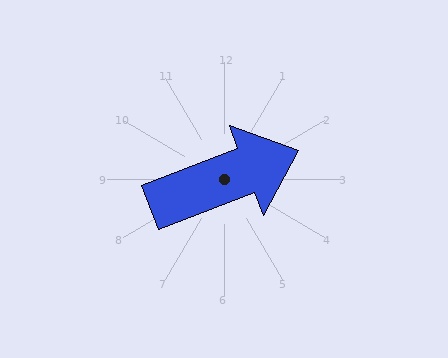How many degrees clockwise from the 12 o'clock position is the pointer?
Approximately 69 degrees.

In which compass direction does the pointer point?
East.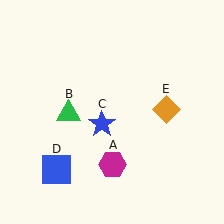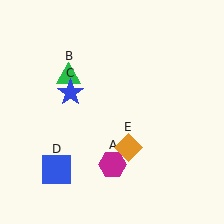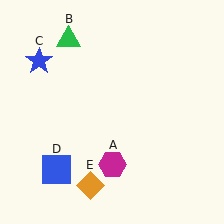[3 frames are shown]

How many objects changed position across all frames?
3 objects changed position: green triangle (object B), blue star (object C), orange diamond (object E).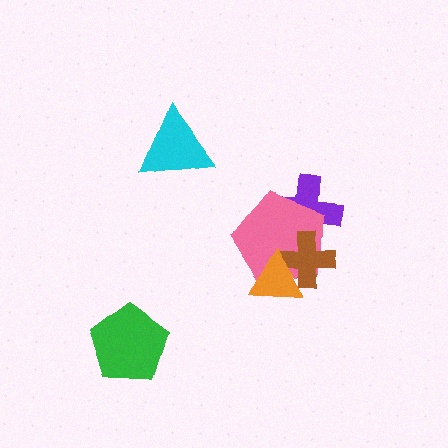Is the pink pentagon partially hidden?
Yes, it is partially covered by another shape.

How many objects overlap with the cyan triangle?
0 objects overlap with the cyan triangle.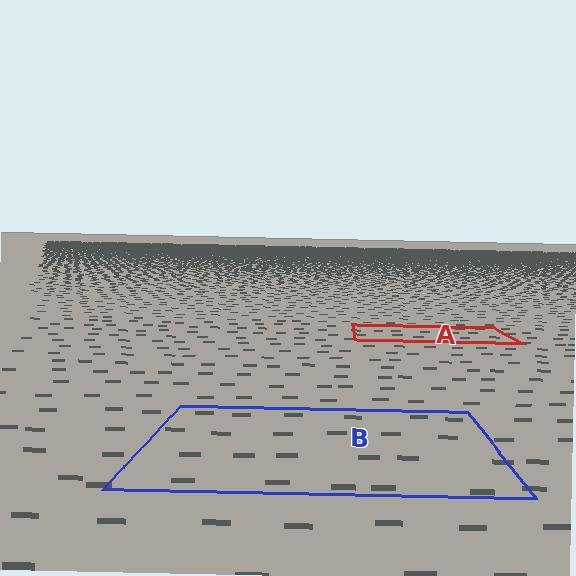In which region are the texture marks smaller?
The texture marks are smaller in region A, because it is farther away.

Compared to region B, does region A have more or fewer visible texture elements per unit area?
Region A has more texture elements per unit area — they are packed more densely because it is farther away.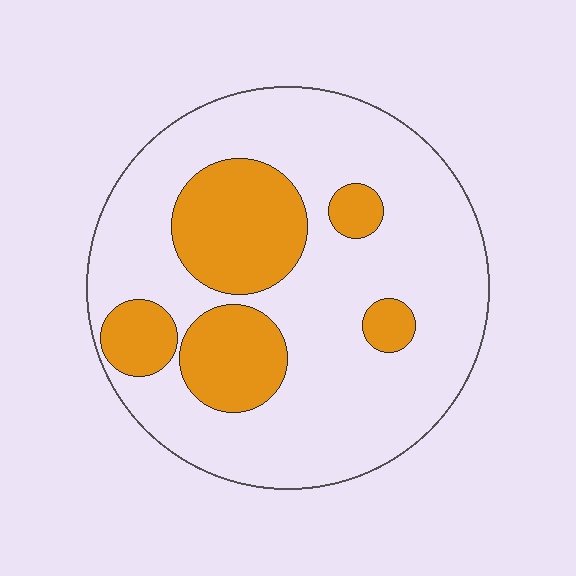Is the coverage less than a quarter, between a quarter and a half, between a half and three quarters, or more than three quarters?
Between a quarter and a half.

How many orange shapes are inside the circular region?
5.